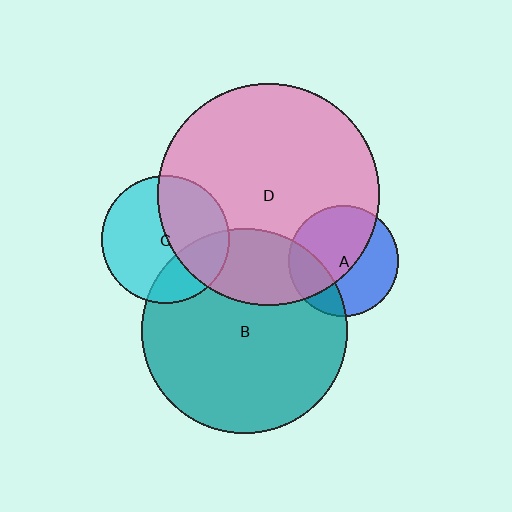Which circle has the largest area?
Circle D (pink).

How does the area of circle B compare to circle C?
Approximately 2.6 times.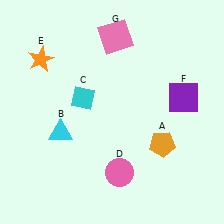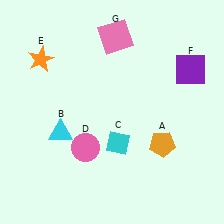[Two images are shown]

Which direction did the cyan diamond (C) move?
The cyan diamond (C) moved down.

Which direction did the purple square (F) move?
The purple square (F) moved up.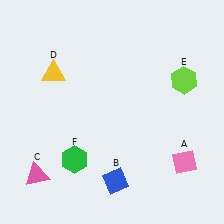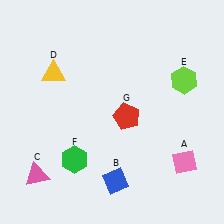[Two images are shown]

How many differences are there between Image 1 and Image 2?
There is 1 difference between the two images.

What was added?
A red pentagon (G) was added in Image 2.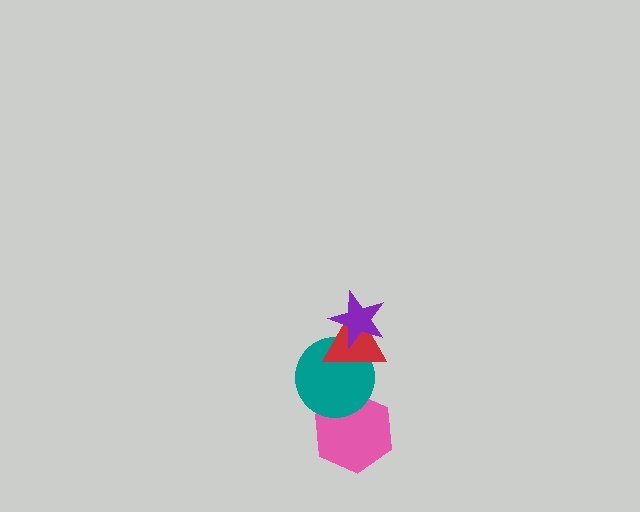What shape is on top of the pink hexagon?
The teal circle is on top of the pink hexagon.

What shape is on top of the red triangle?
The purple star is on top of the red triangle.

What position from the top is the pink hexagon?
The pink hexagon is 4th from the top.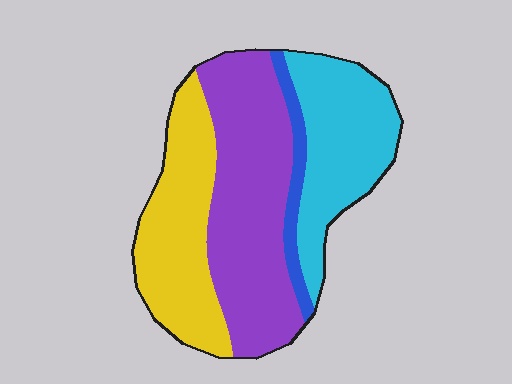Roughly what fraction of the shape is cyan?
Cyan takes up between a quarter and a half of the shape.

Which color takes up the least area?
Blue, at roughly 5%.